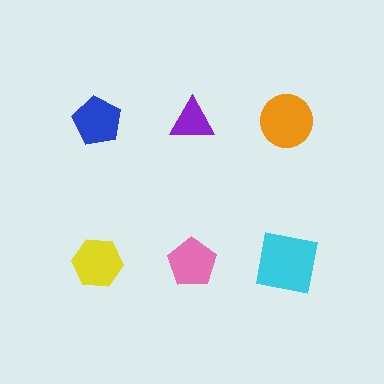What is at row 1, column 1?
A blue pentagon.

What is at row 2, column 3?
A cyan square.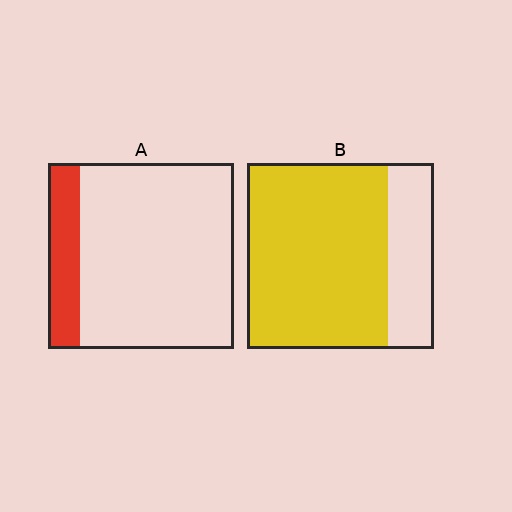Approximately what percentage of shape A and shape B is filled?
A is approximately 15% and B is approximately 75%.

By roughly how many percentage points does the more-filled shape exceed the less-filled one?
By roughly 60 percentage points (B over A).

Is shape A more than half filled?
No.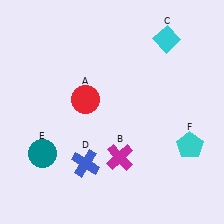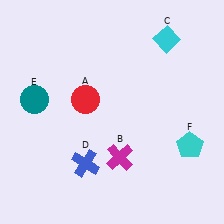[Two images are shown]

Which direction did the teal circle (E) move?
The teal circle (E) moved up.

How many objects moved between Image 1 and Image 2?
1 object moved between the two images.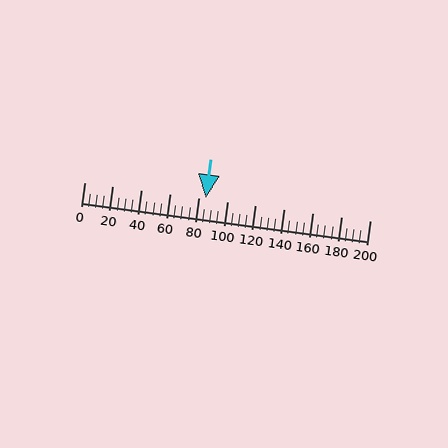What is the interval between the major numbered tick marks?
The major tick marks are spaced 20 units apart.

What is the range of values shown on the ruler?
The ruler shows values from 0 to 200.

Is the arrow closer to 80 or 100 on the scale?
The arrow is closer to 80.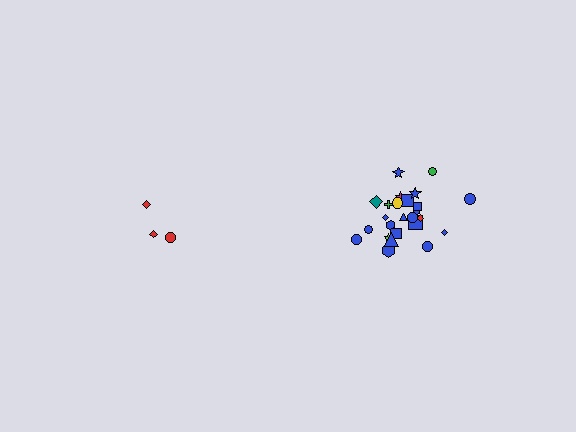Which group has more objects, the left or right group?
The right group.